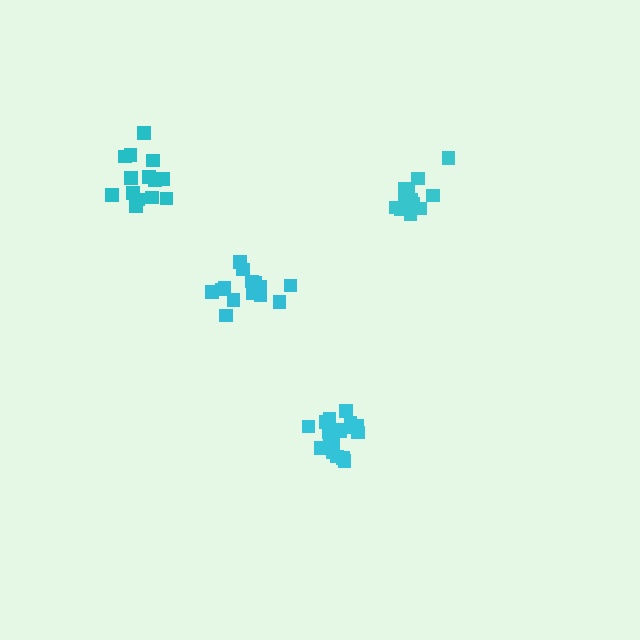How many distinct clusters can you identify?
There are 4 distinct clusters.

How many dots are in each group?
Group 1: 15 dots, Group 2: 14 dots, Group 3: 19 dots, Group 4: 14 dots (62 total).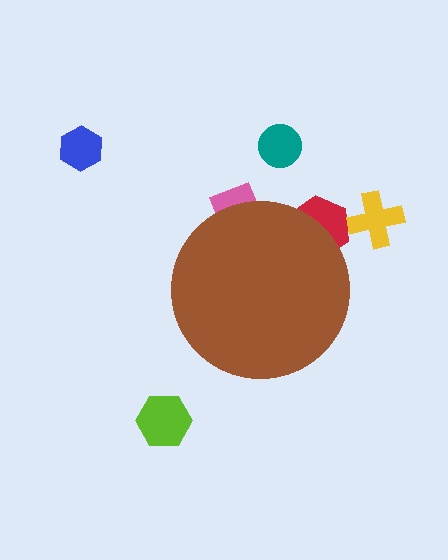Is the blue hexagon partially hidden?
No, the blue hexagon is fully visible.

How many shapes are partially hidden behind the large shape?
2 shapes are partially hidden.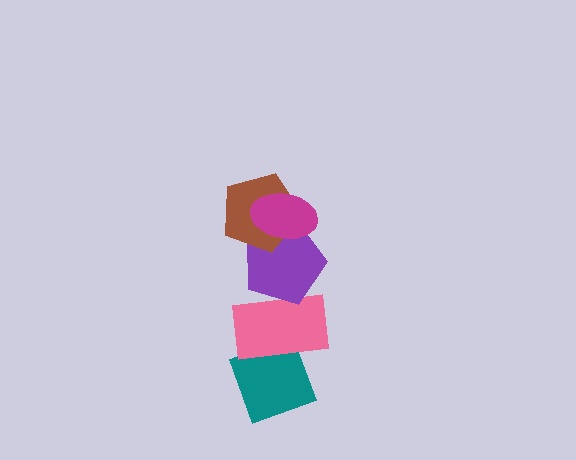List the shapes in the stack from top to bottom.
From top to bottom: the magenta ellipse, the brown pentagon, the purple pentagon, the pink rectangle, the teal diamond.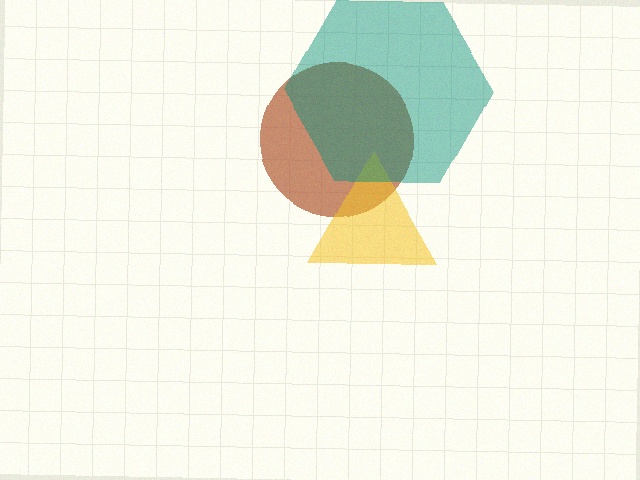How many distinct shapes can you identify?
There are 3 distinct shapes: a brown circle, a yellow triangle, a teal hexagon.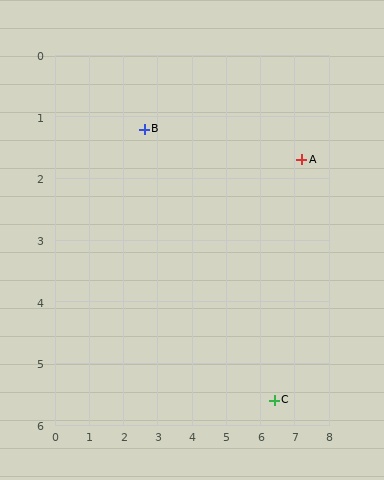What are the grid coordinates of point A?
Point A is at approximately (7.2, 1.7).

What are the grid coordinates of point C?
Point C is at approximately (6.4, 5.6).